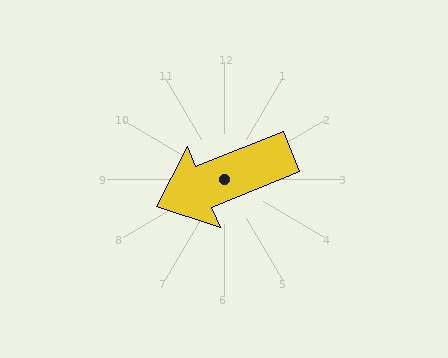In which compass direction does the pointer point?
West.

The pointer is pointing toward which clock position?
Roughly 8 o'clock.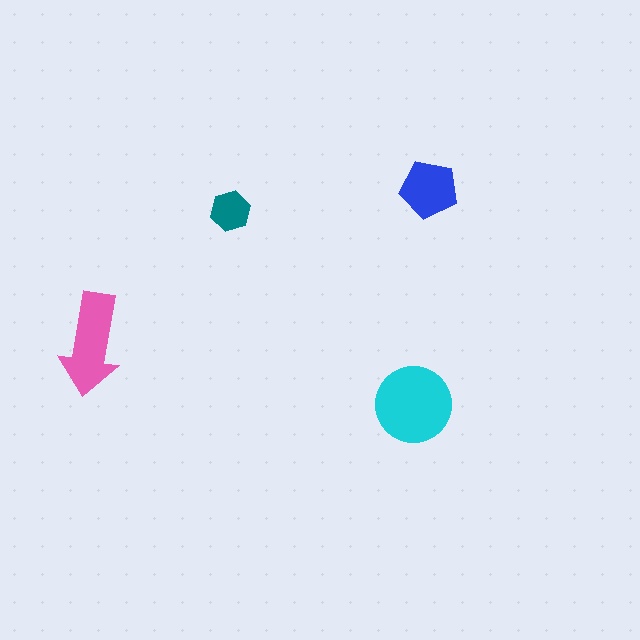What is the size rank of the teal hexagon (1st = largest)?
4th.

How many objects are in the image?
There are 4 objects in the image.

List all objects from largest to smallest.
The cyan circle, the pink arrow, the blue pentagon, the teal hexagon.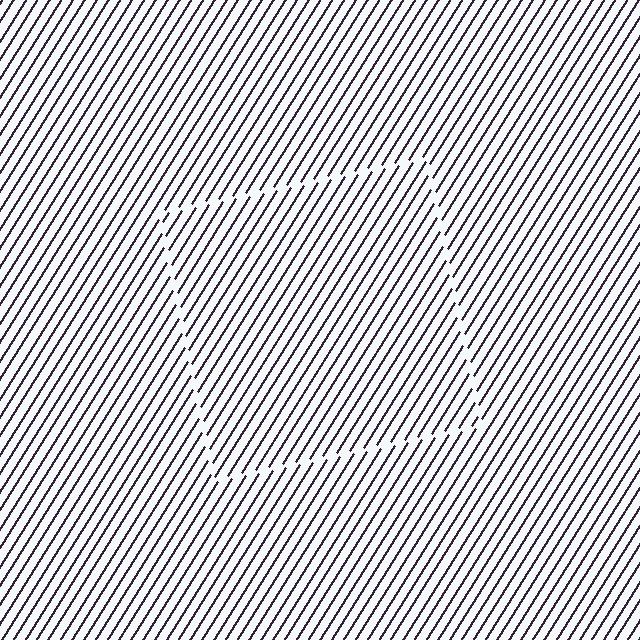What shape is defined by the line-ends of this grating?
An illusory square. The interior of the shape contains the same grating, shifted by half a period — the contour is defined by the phase discontinuity where line-ends from the inner and outer gratings abut.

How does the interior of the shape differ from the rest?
The interior of the shape contains the same grating, shifted by half a period — the contour is defined by the phase discontinuity where line-ends from the inner and outer gratings abut.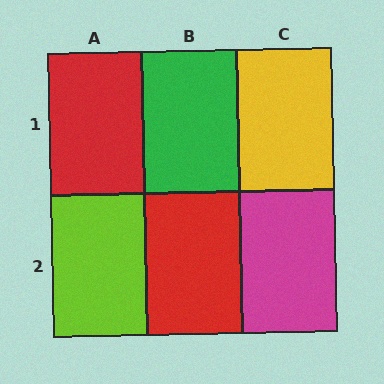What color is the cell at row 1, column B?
Green.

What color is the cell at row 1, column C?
Yellow.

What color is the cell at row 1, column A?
Red.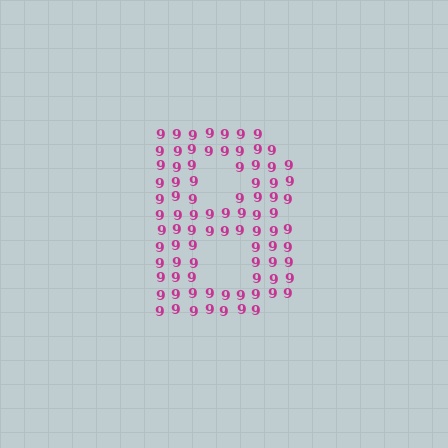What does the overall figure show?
The overall figure shows the letter B.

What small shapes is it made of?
It is made of small digit 9's.